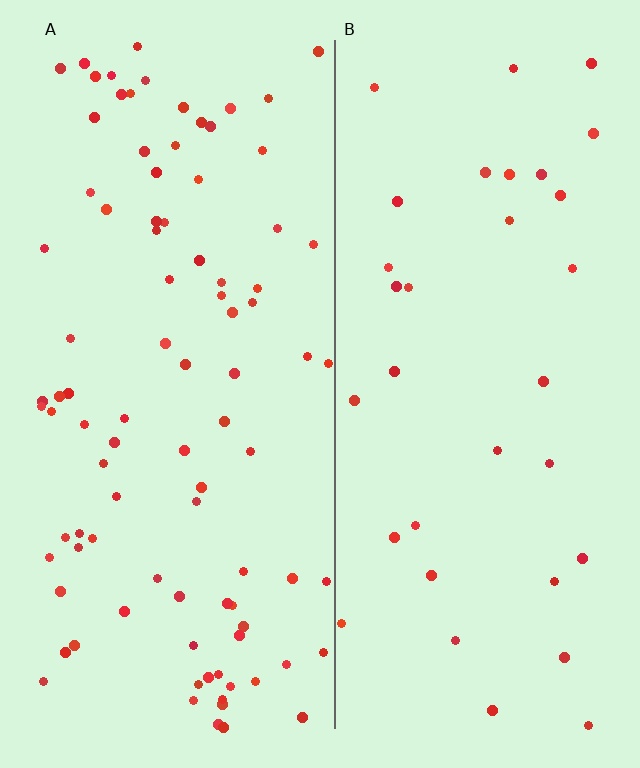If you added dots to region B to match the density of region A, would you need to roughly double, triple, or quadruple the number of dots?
Approximately triple.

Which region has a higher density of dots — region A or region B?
A (the left).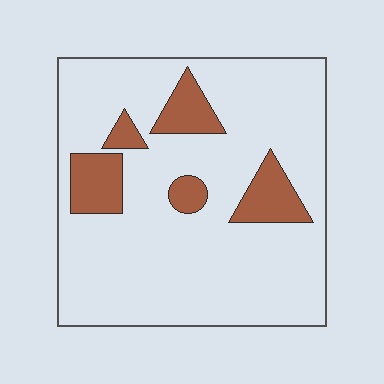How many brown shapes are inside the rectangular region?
5.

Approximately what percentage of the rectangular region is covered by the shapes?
Approximately 15%.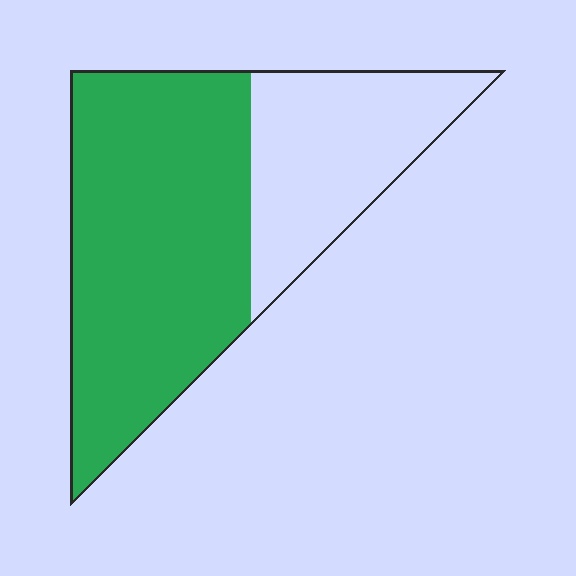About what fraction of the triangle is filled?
About two thirds (2/3).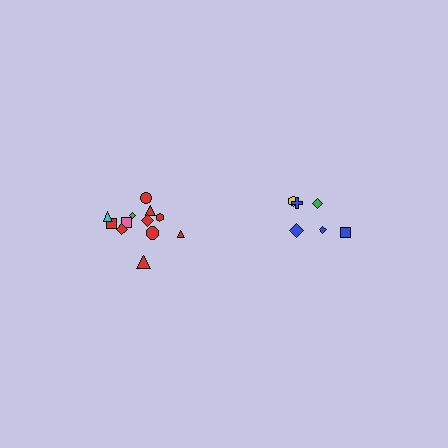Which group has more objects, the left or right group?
The left group.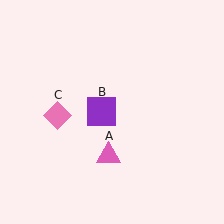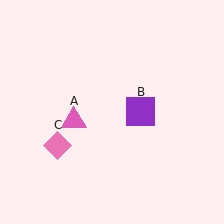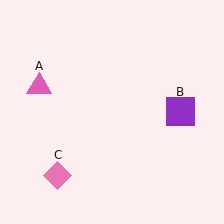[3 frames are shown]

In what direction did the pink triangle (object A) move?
The pink triangle (object A) moved up and to the left.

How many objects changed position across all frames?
3 objects changed position: pink triangle (object A), purple square (object B), pink diamond (object C).